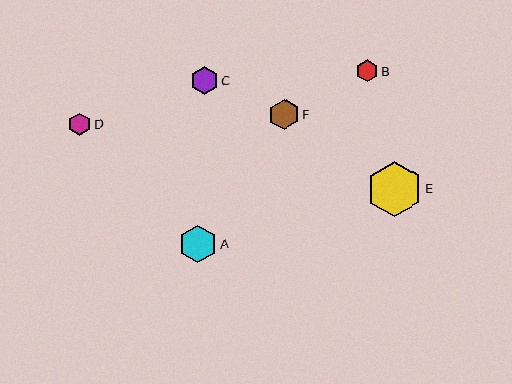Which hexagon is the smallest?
Hexagon B is the smallest with a size of approximately 22 pixels.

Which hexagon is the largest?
Hexagon E is the largest with a size of approximately 55 pixels.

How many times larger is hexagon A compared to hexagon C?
Hexagon A is approximately 1.4 times the size of hexagon C.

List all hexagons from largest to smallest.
From largest to smallest: E, A, F, C, D, B.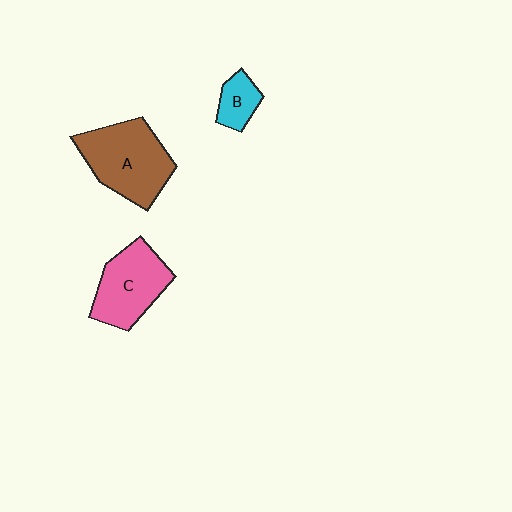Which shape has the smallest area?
Shape B (cyan).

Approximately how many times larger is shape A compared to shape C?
Approximately 1.2 times.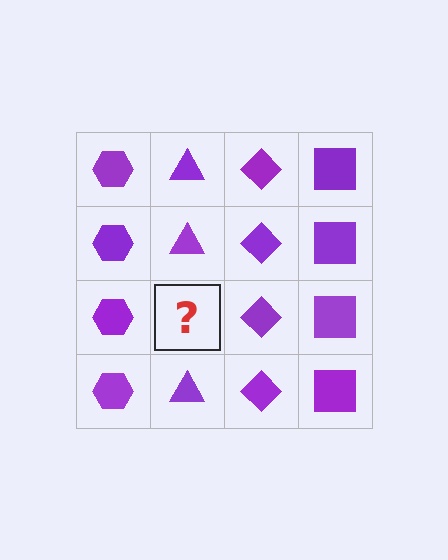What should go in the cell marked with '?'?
The missing cell should contain a purple triangle.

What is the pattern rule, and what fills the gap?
The rule is that each column has a consistent shape. The gap should be filled with a purple triangle.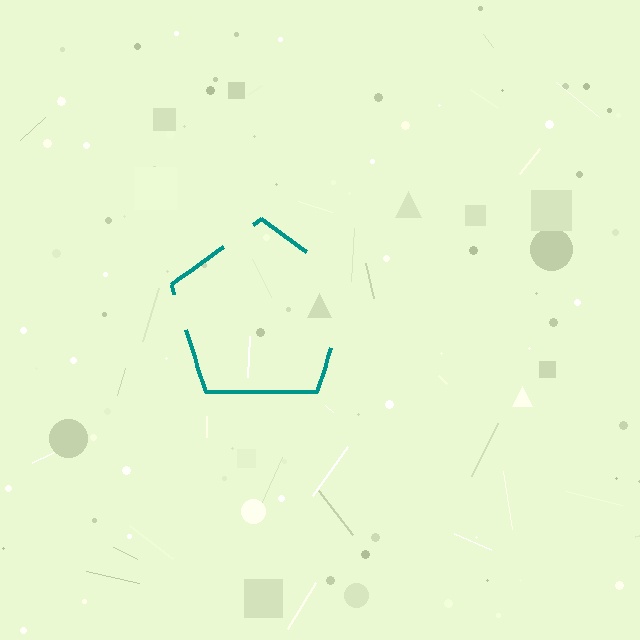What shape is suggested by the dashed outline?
The dashed outline suggests a pentagon.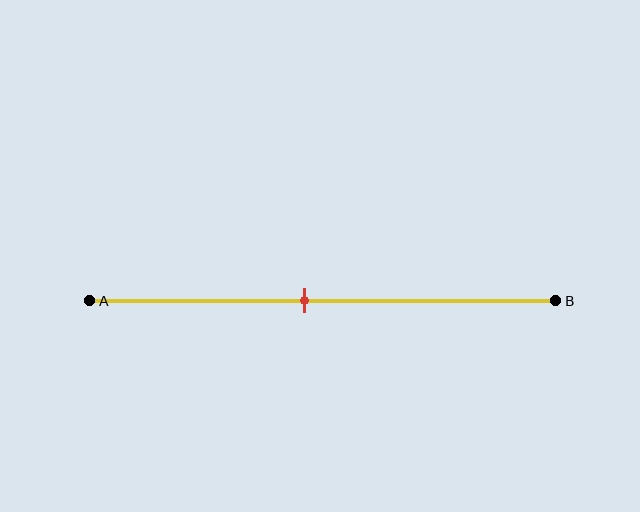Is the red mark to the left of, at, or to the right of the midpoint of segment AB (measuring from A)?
The red mark is to the left of the midpoint of segment AB.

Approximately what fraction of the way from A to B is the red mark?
The red mark is approximately 45% of the way from A to B.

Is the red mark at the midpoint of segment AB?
No, the mark is at about 45% from A, not at the 50% midpoint.